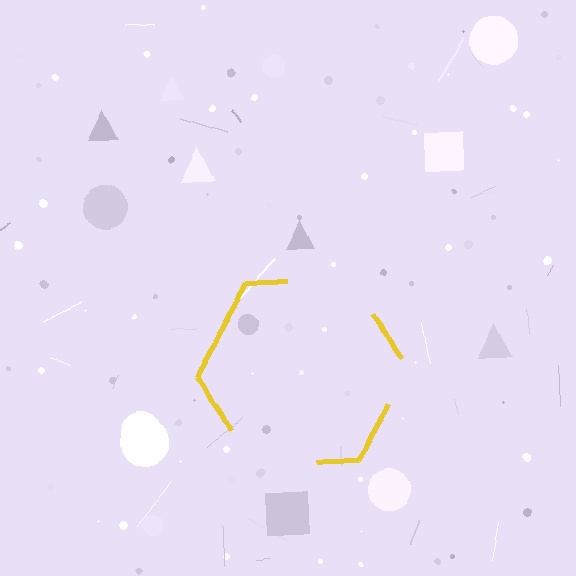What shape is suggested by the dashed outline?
The dashed outline suggests a hexagon.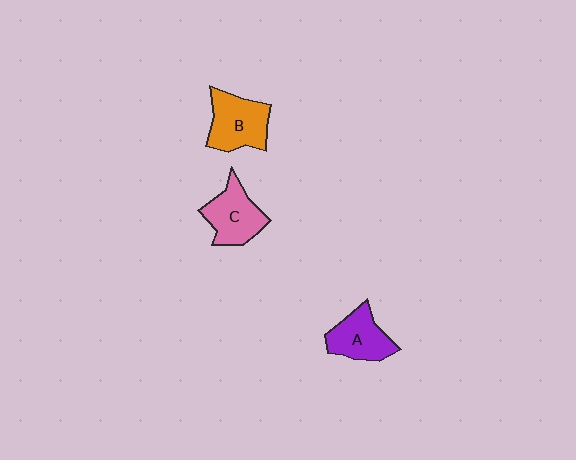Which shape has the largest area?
Shape B (orange).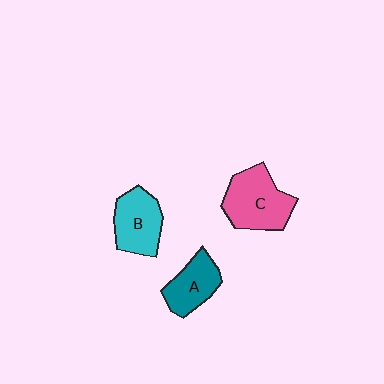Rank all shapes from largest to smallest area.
From largest to smallest: C (pink), B (cyan), A (teal).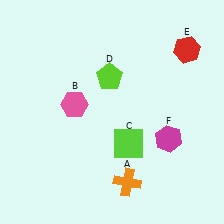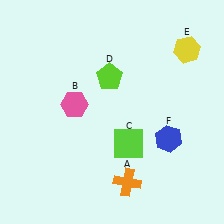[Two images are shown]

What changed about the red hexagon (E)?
In Image 1, E is red. In Image 2, it changed to yellow.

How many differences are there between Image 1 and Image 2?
There are 2 differences between the two images.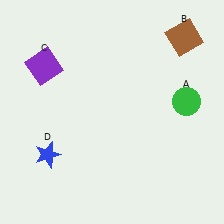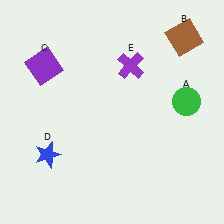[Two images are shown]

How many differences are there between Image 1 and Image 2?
There is 1 difference between the two images.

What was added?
A purple cross (E) was added in Image 2.